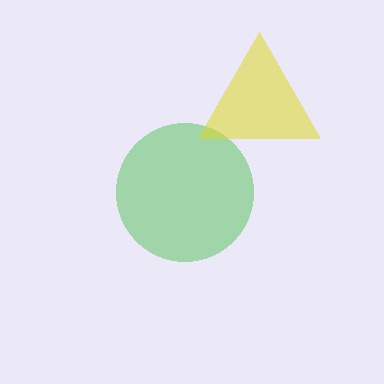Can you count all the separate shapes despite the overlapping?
Yes, there are 2 separate shapes.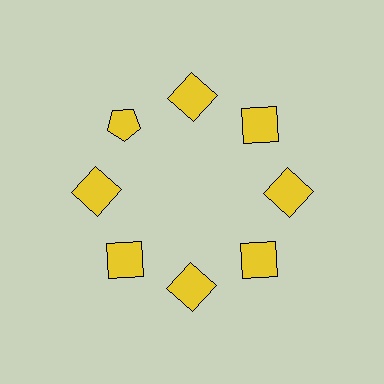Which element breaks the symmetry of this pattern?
The yellow pentagon at roughly the 10 o'clock position breaks the symmetry. All other shapes are yellow squares.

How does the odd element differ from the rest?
It has a different shape: pentagon instead of square.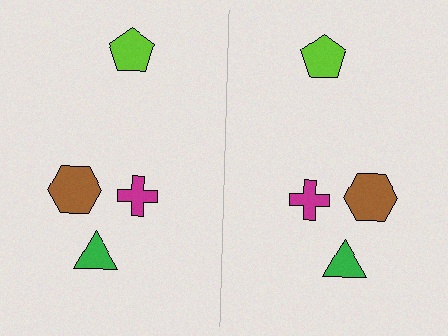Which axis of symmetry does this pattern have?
The pattern has a vertical axis of symmetry running through the center of the image.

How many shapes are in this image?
There are 8 shapes in this image.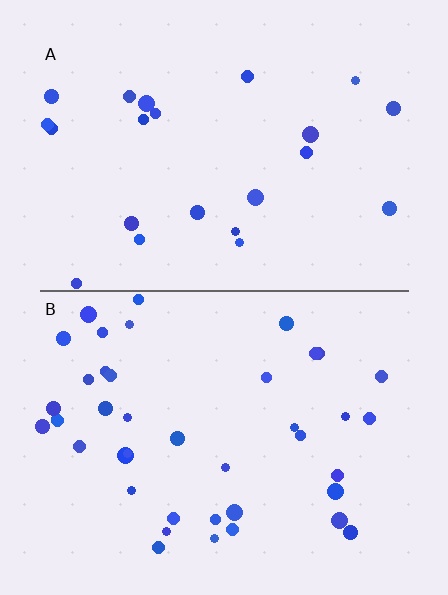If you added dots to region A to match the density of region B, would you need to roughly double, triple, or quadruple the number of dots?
Approximately double.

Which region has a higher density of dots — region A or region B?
B (the bottom).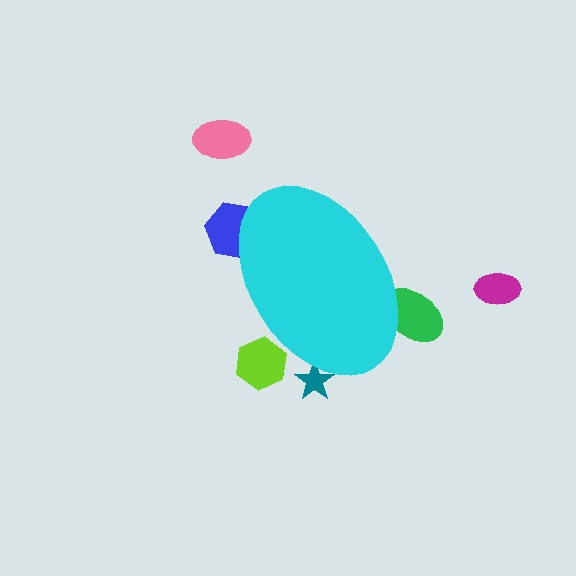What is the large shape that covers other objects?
A cyan ellipse.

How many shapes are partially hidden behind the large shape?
4 shapes are partially hidden.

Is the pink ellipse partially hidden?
No, the pink ellipse is fully visible.